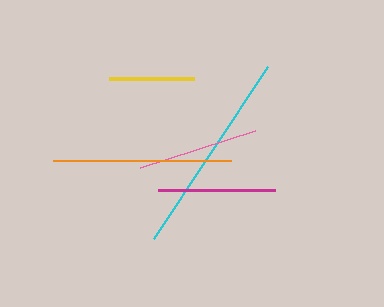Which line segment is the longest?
The cyan line is the longest at approximately 207 pixels.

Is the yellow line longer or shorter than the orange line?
The orange line is longer than the yellow line.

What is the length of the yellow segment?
The yellow segment is approximately 85 pixels long.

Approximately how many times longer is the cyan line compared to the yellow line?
The cyan line is approximately 2.4 times the length of the yellow line.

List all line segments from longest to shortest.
From longest to shortest: cyan, orange, pink, magenta, yellow.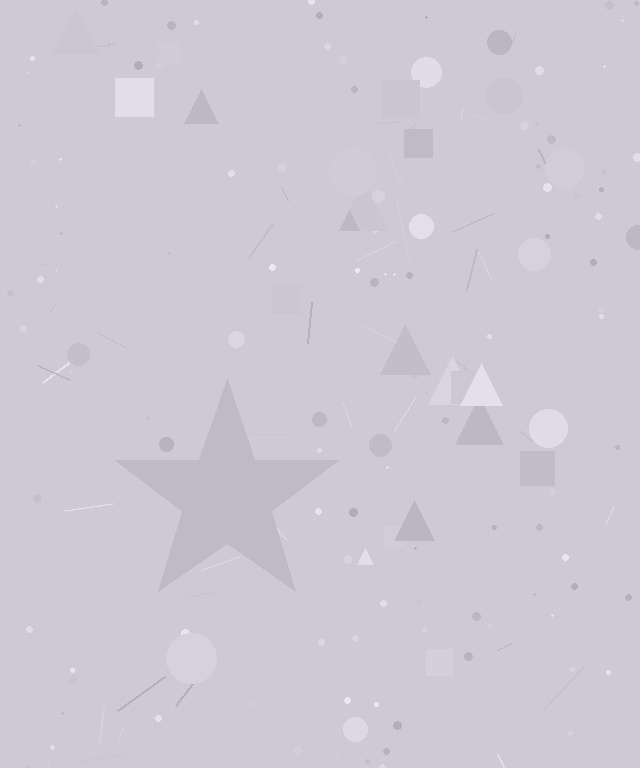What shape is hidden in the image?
A star is hidden in the image.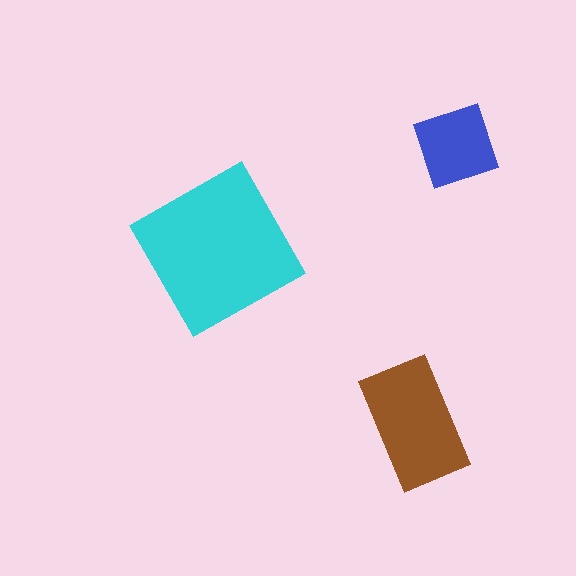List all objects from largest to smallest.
The cyan square, the brown rectangle, the blue diamond.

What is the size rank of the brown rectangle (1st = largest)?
2nd.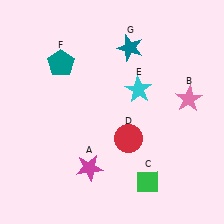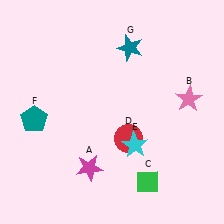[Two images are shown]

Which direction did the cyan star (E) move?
The cyan star (E) moved down.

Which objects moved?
The objects that moved are: the cyan star (E), the teal pentagon (F).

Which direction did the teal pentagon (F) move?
The teal pentagon (F) moved down.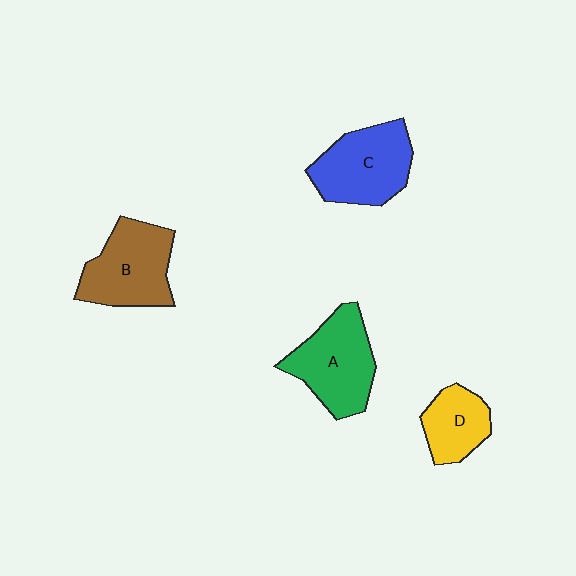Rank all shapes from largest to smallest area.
From largest to smallest: A (green), C (blue), B (brown), D (yellow).